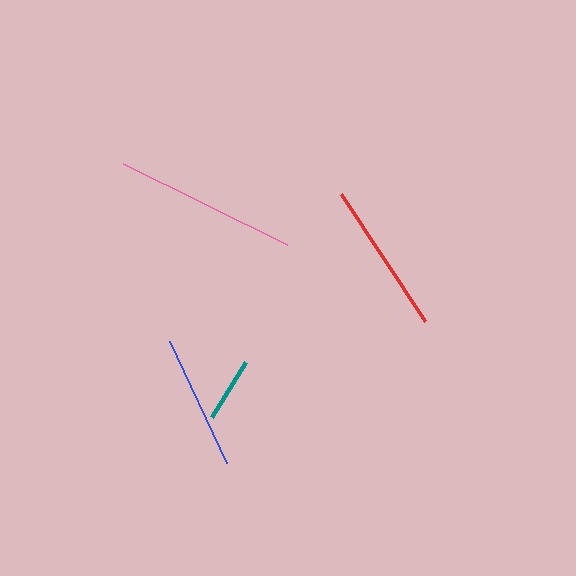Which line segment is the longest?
The pink line is the longest at approximately 184 pixels.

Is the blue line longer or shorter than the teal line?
The blue line is longer than the teal line.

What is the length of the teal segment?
The teal segment is approximately 65 pixels long.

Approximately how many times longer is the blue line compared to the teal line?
The blue line is approximately 2.1 times the length of the teal line.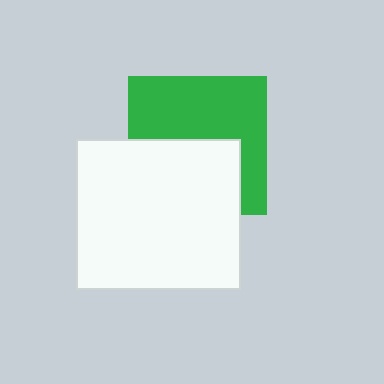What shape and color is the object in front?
The object in front is a white rectangle.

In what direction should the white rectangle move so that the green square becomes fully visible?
The white rectangle should move down. That is the shortest direction to clear the overlap and leave the green square fully visible.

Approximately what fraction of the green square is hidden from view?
Roughly 44% of the green square is hidden behind the white rectangle.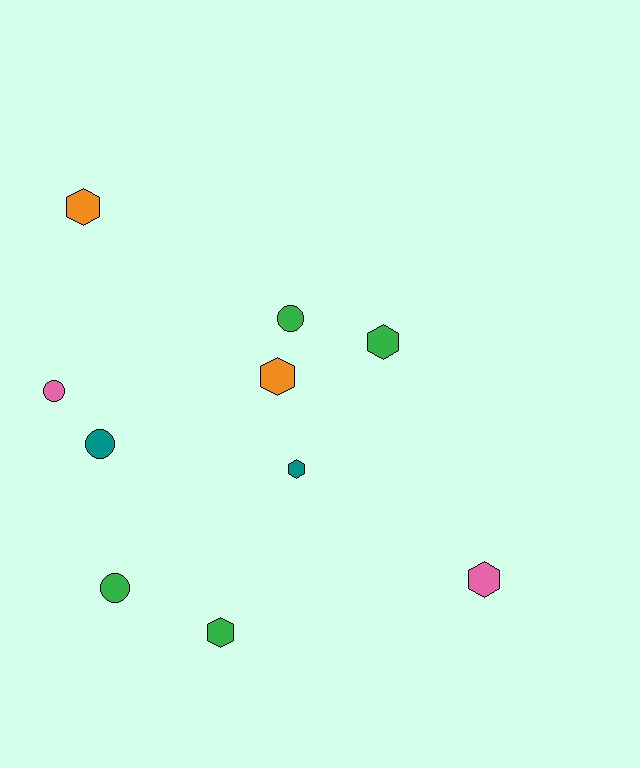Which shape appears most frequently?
Hexagon, with 6 objects.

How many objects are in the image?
There are 10 objects.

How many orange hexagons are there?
There are 2 orange hexagons.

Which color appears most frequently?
Green, with 4 objects.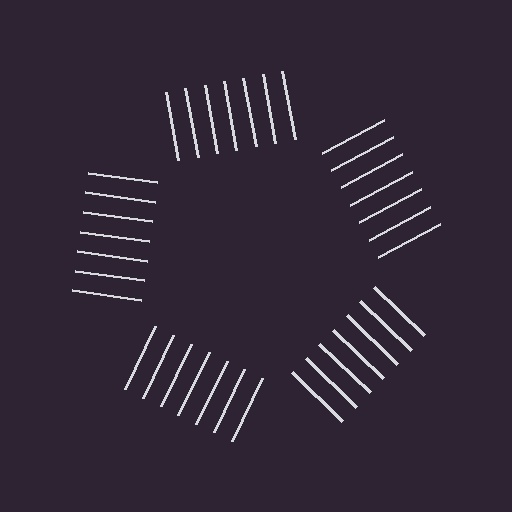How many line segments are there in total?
35 — 7 along each of the 5 edges.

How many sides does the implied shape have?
5 sides — the line-ends trace a pentagon.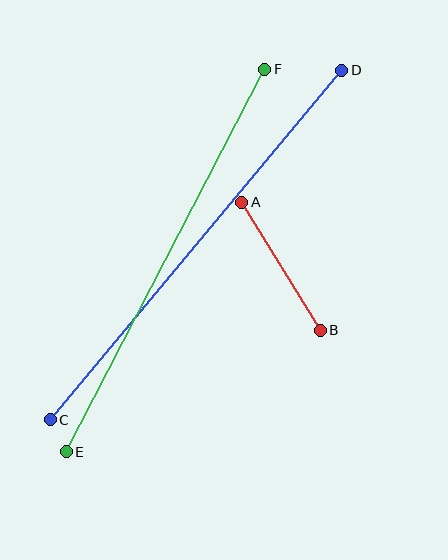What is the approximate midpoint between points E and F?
The midpoint is at approximately (166, 261) pixels.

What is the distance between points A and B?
The distance is approximately 150 pixels.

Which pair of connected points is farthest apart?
Points C and D are farthest apart.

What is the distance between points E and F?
The distance is approximately 431 pixels.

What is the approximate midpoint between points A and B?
The midpoint is at approximately (281, 266) pixels.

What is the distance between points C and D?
The distance is approximately 455 pixels.